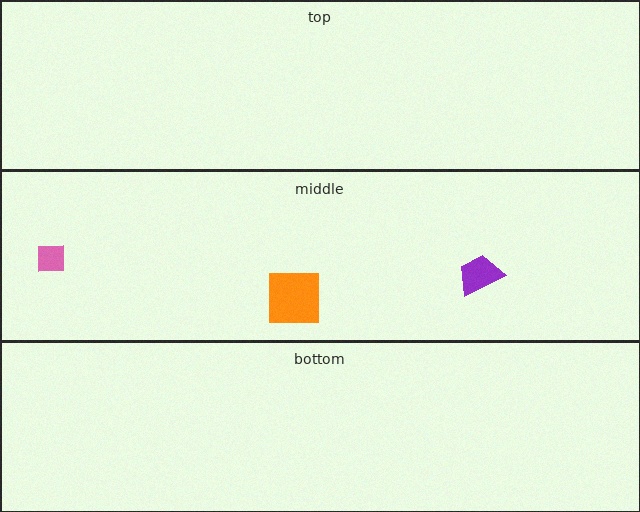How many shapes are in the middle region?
3.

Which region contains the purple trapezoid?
The middle region.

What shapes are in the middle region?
The orange square, the pink square, the purple trapezoid.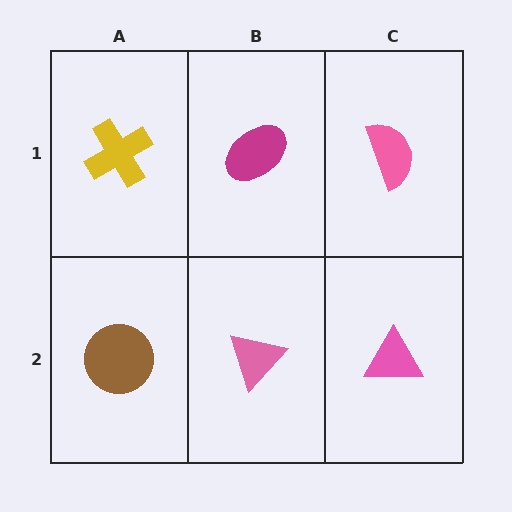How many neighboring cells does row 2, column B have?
3.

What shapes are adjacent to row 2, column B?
A magenta ellipse (row 1, column B), a brown circle (row 2, column A), a pink triangle (row 2, column C).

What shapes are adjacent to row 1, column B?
A pink triangle (row 2, column B), a yellow cross (row 1, column A), a pink semicircle (row 1, column C).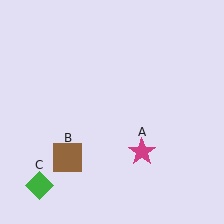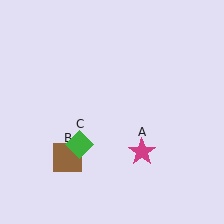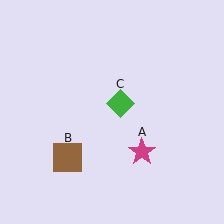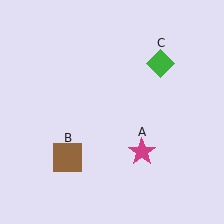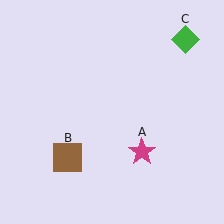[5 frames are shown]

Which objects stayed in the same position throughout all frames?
Magenta star (object A) and brown square (object B) remained stationary.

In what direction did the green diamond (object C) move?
The green diamond (object C) moved up and to the right.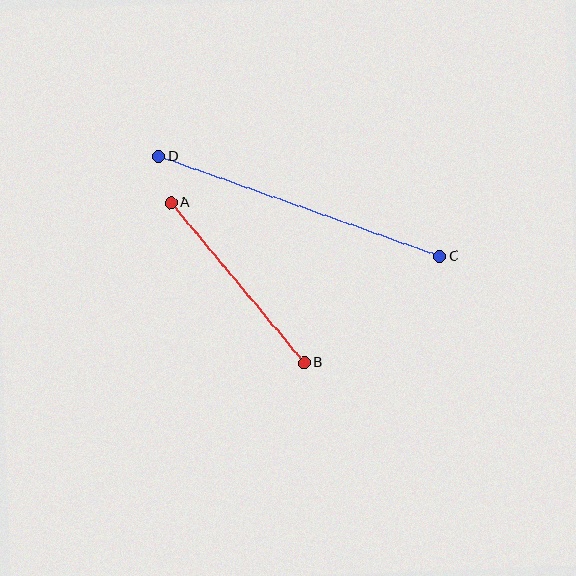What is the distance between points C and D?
The distance is approximately 298 pixels.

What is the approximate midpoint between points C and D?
The midpoint is at approximately (299, 206) pixels.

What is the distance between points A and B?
The distance is approximately 208 pixels.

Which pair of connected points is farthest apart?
Points C and D are farthest apart.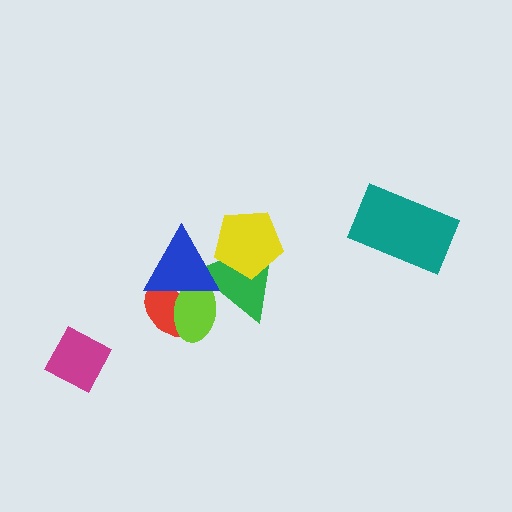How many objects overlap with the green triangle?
3 objects overlap with the green triangle.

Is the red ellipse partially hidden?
Yes, it is partially covered by another shape.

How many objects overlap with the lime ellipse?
3 objects overlap with the lime ellipse.